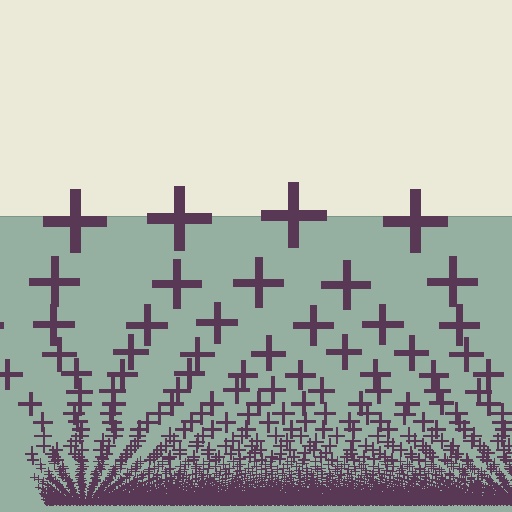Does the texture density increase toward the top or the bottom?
Density increases toward the bottom.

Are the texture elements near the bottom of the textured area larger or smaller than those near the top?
Smaller. The gradient is inverted — elements near the bottom are smaller and denser.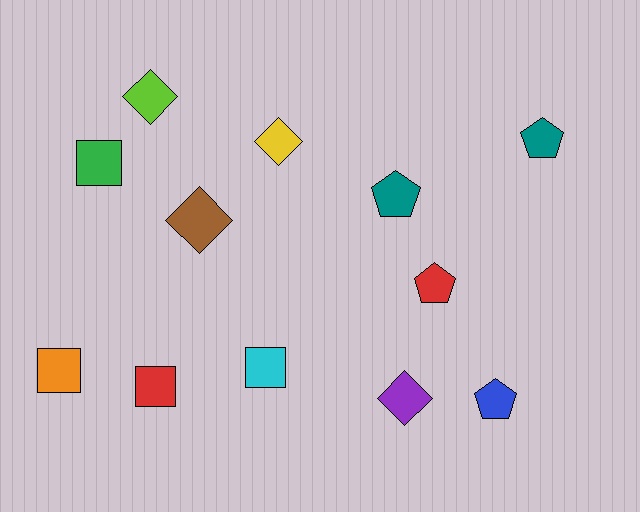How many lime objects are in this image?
There is 1 lime object.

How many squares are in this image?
There are 4 squares.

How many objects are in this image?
There are 12 objects.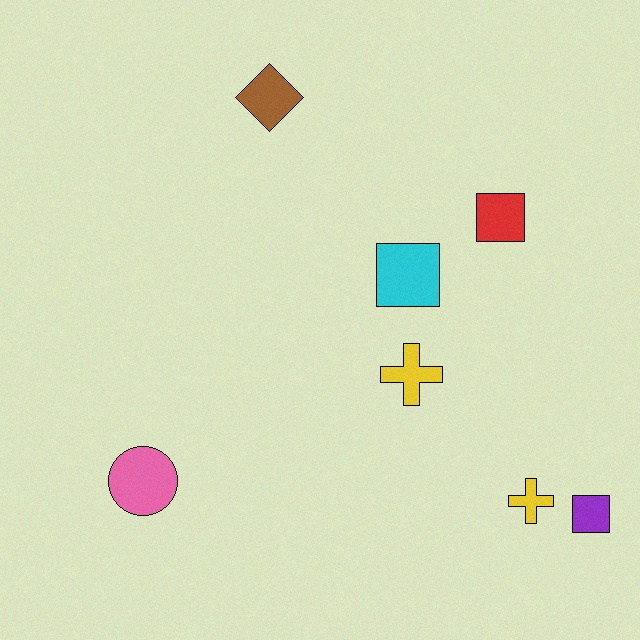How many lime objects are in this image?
There are no lime objects.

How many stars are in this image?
There are no stars.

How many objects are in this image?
There are 7 objects.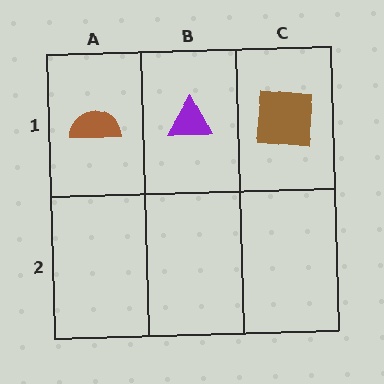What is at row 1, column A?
A brown semicircle.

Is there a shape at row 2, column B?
No, that cell is empty.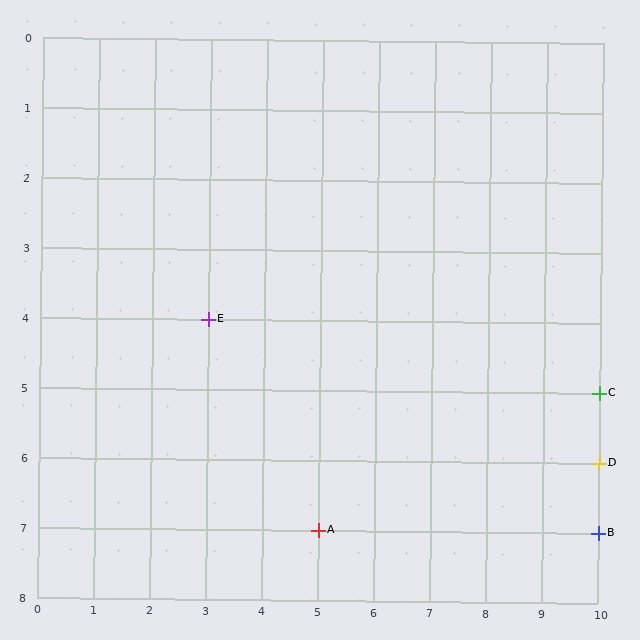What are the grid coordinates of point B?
Point B is at grid coordinates (10, 7).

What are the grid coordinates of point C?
Point C is at grid coordinates (10, 5).